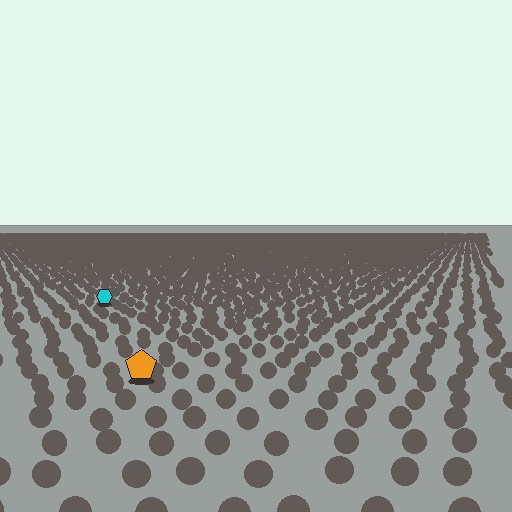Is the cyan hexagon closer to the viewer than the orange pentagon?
No. The orange pentagon is closer — you can tell from the texture gradient: the ground texture is coarser near it.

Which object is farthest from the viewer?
The cyan hexagon is farthest from the viewer. It appears smaller and the ground texture around it is denser.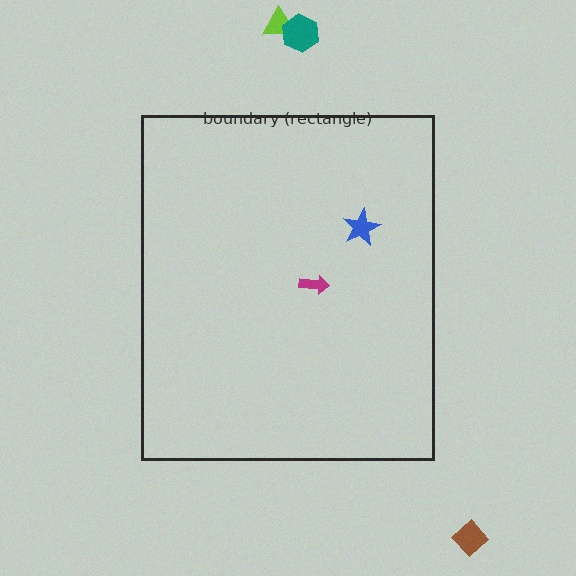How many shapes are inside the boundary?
2 inside, 3 outside.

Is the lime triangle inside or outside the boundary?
Outside.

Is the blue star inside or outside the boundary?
Inside.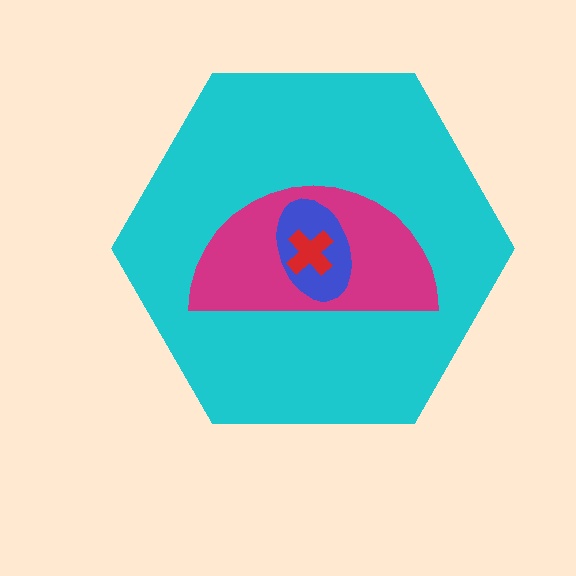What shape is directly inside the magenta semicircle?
The blue ellipse.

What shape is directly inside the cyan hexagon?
The magenta semicircle.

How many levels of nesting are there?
4.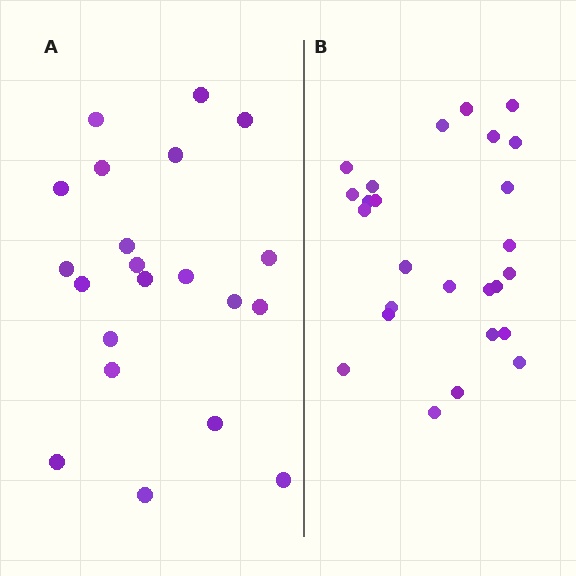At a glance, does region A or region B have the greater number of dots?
Region B (the right region) has more dots.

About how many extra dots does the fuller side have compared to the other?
Region B has about 5 more dots than region A.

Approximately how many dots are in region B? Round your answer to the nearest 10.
About 30 dots. (The exact count is 26, which rounds to 30.)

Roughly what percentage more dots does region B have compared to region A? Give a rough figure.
About 25% more.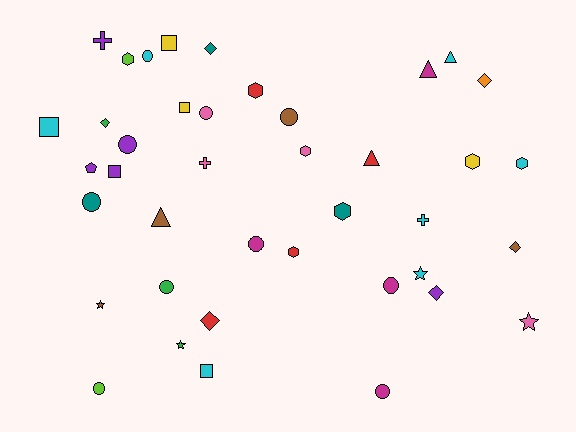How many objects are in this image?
There are 40 objects.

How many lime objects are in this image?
There are 2 lime objects.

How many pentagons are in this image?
There is 1 pentagon.